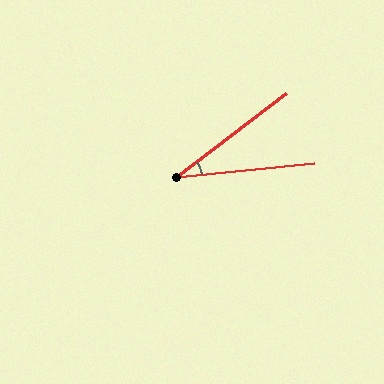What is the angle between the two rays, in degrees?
Approximately 32 degrees.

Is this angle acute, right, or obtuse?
It is acute.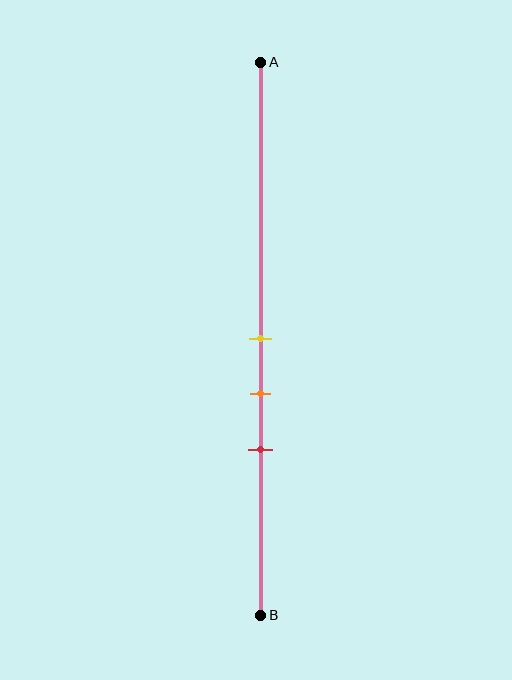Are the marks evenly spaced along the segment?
Yes, the marks are approximately evenly spaced.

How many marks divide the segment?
There are 3 marks dividing the segment.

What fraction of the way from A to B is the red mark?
The red mark is approximately 70% (0.7) of the way from A to B.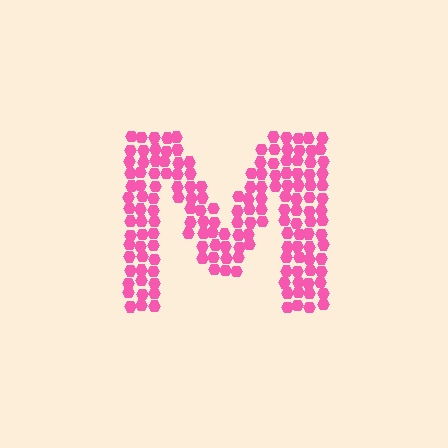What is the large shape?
The large shape is the letter M.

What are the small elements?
The small elements are hexagons.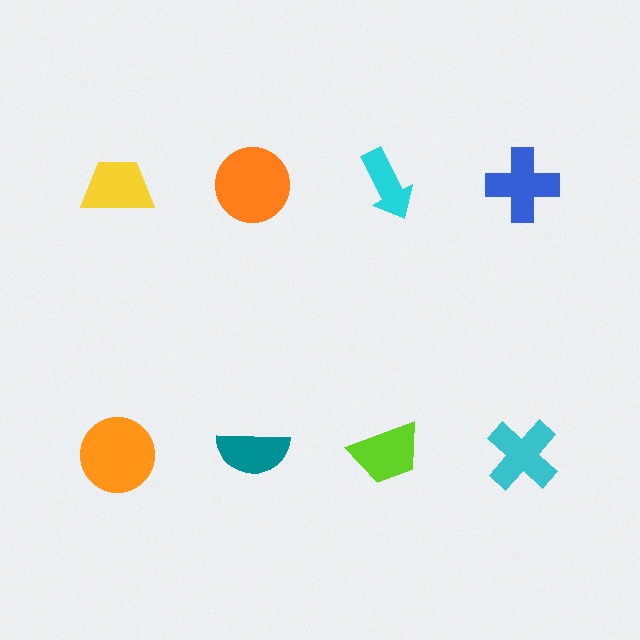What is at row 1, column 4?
A blue cross.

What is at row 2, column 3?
A lime trapezoid.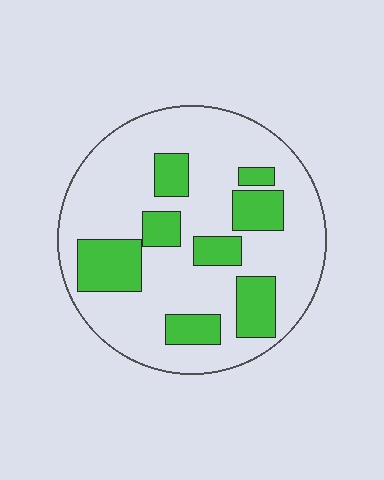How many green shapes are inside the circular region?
8.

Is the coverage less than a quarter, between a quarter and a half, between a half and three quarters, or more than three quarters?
Between a quarter and a half.